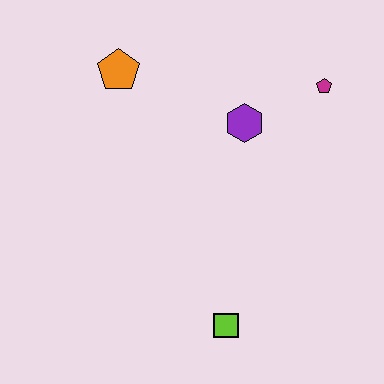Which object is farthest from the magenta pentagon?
The lime square is farthest from the magenta pentagon.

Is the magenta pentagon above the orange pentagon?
No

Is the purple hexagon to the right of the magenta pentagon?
No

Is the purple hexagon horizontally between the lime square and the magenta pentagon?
Yes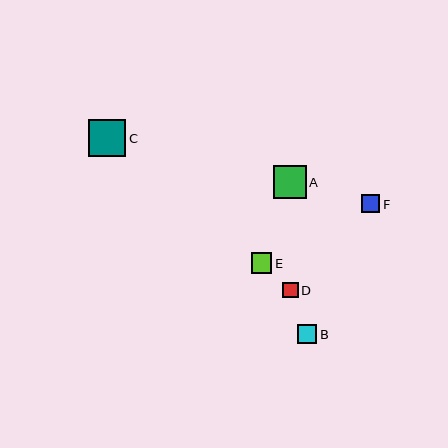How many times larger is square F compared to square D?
Square F is approximately 1.2 times the size of square D.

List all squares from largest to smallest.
From largest to smallest: C, A, E, B, F, D.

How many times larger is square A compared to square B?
Square A is approximately 1.7 times the size of square B.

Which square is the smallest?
Square D is the smallest with a size of approximately 15 pixels.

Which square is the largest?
Square C is the largest with a size of approximately 37 pixels.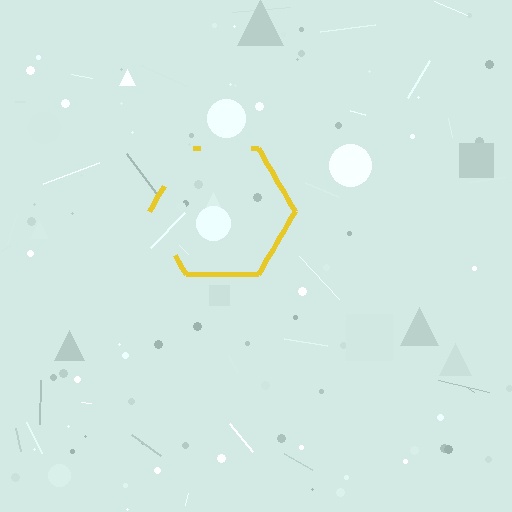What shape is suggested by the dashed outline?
The dashed outline suggests a hexagon.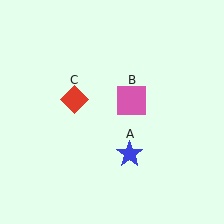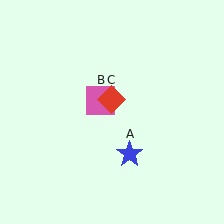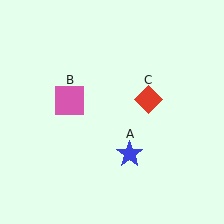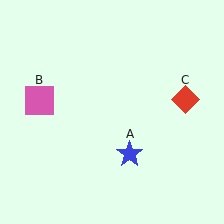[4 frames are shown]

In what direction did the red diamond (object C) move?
The red diamond (object C) moved right.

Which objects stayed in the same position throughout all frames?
Blue star (object A) remained stationary.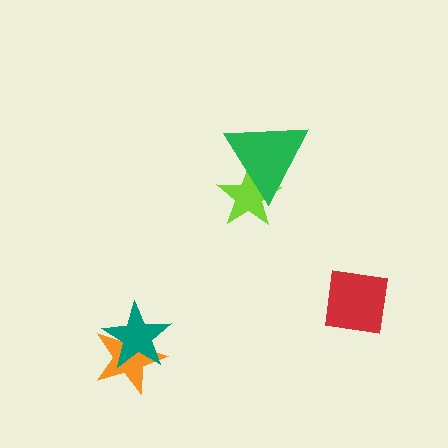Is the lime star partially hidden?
Yes, it is partially covered by another shape.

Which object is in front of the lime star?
The green triangle is in front of the lime star.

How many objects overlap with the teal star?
1 object overlaps with the teal star.